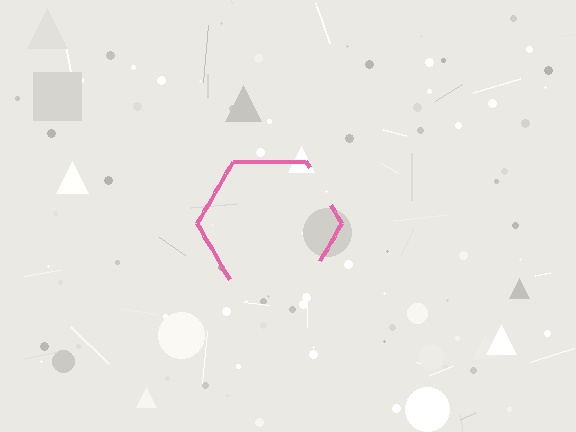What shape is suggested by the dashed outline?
The dashed outline suggests a hexagon.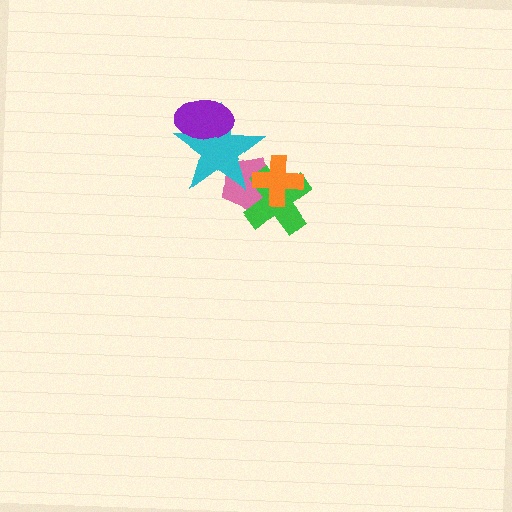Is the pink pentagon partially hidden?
Yes, it is partially covered by another shape.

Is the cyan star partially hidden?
Yes, it is partially covered by another shape.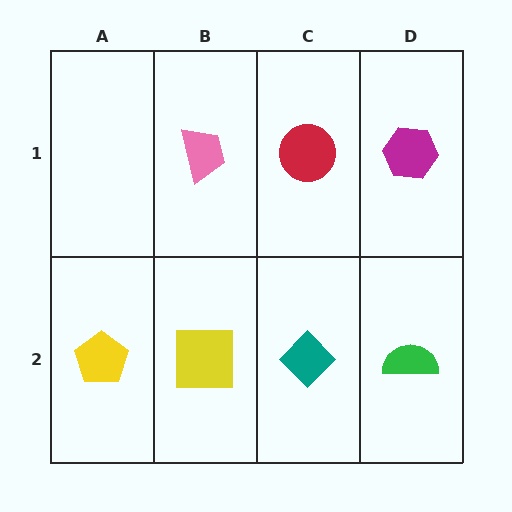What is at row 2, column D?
A green semicircle.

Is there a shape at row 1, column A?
No, that cell is empty.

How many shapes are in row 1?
3 shapes.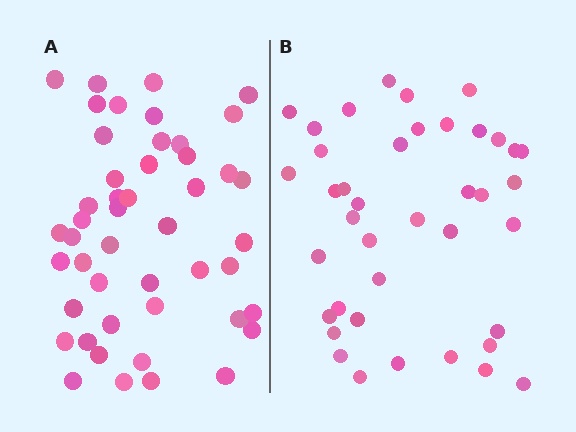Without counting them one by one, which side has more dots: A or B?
Region A (the left region) has more dots.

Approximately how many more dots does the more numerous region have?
Region A has roughly 8 or so more dots than region B.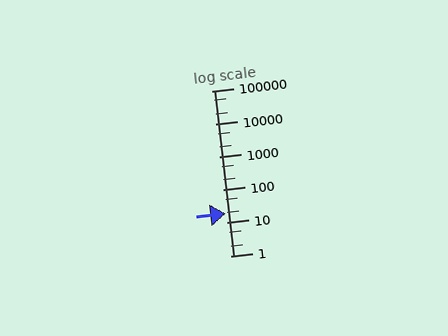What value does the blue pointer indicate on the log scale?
The pointer indicates approximately 19.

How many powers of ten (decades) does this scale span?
The scale spans 5 decades, from 1 to 100000.